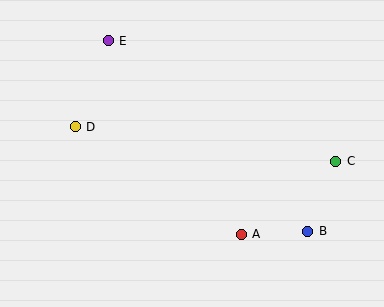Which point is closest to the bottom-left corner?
Point D is closest to the bottom-left corner.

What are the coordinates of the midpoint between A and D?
The midpoint between A and D is at (158, 181).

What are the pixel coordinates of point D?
Point D is at (75, 127).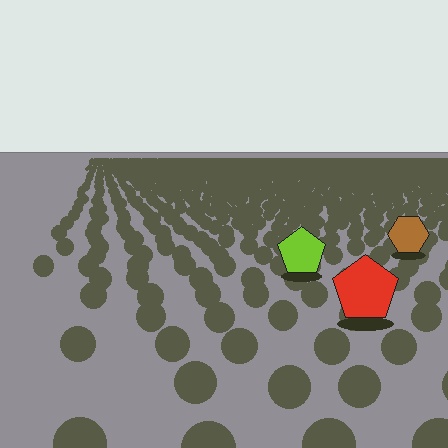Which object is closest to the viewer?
The red pentagon is closest. The texture marks near it are larger and more spread out.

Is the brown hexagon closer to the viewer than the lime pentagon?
No. The lime pentagon is closer — you can tell from the texture gradient: the ground texture is coarser near it.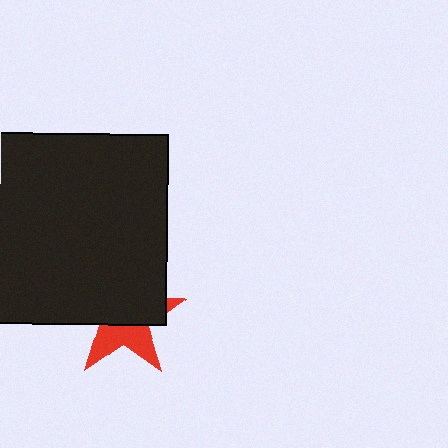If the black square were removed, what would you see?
You would see the complete red star.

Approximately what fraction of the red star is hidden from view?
Roughly 60% of the red star is hidden behind the black square.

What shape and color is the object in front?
The object in front is a black square.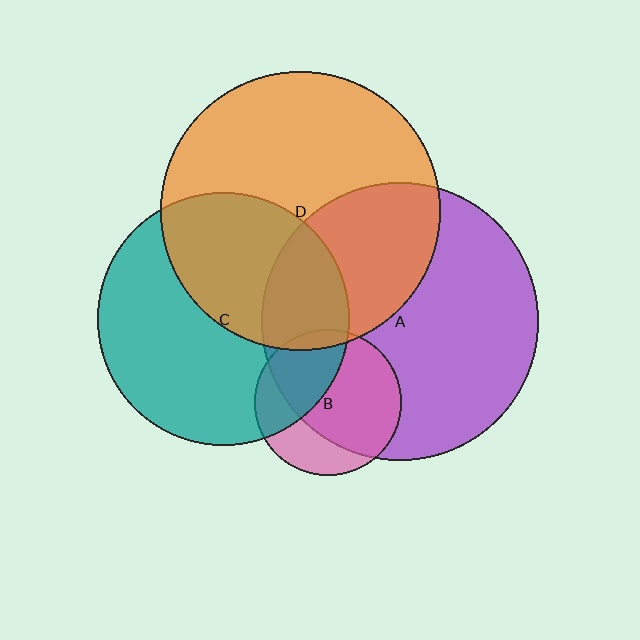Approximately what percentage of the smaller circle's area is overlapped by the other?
Approximately 40%.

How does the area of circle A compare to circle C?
Approximately 1.2 times.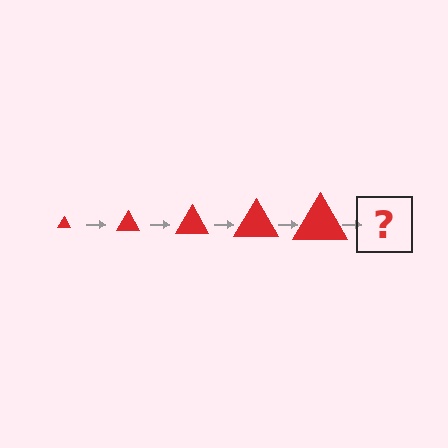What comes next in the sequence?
The next element should be a red triangle, larger than the previous one.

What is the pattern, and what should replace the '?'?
The pattern is that the triangle gets progressively larger each step. The '?' should be a red triangle, larger than the previous one.